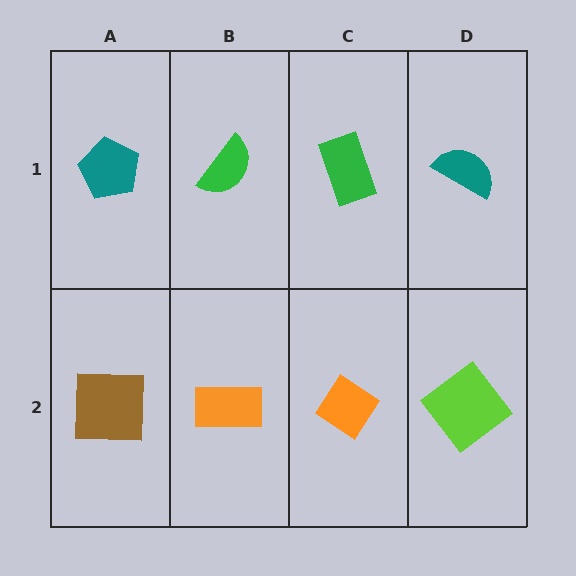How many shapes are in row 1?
4 shapes.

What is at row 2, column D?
A lime diamond.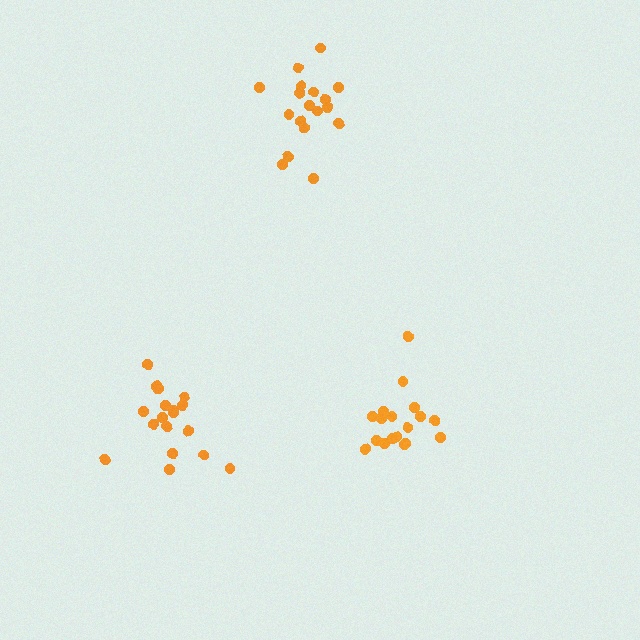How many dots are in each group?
Group 1: 18 dots, Group 2: 18 dots, Group 3: 18 dots (54 total).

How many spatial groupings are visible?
There are 3 spatial groupings.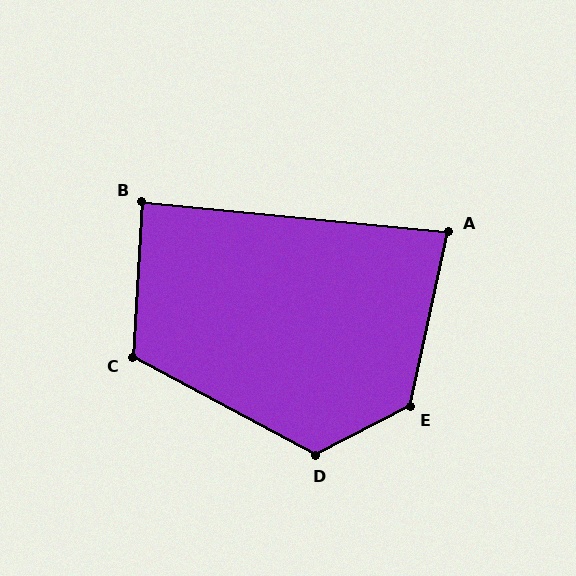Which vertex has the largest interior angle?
E, at approximately 130 degrees.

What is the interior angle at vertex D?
Approximately 124 degrees (obtuse).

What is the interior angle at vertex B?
Approximately 88 degrees (approximately right).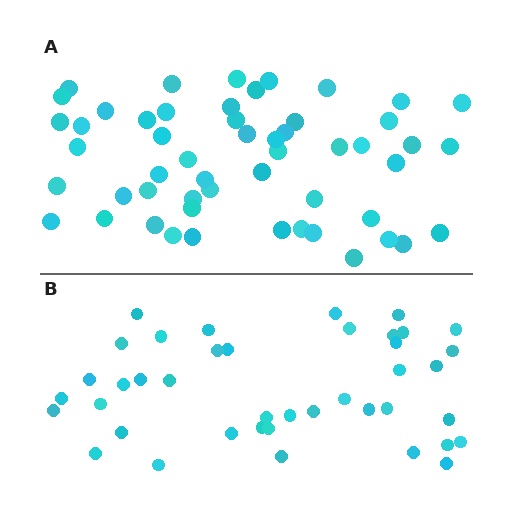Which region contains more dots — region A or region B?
Region A (the top region) has more dots.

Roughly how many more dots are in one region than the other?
Region A has roughly 12 or so more dots than region B.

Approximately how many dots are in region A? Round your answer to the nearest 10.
About 50 dots. (The exact count is 53, which rounds to 50.)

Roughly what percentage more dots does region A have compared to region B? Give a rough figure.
About 30% more.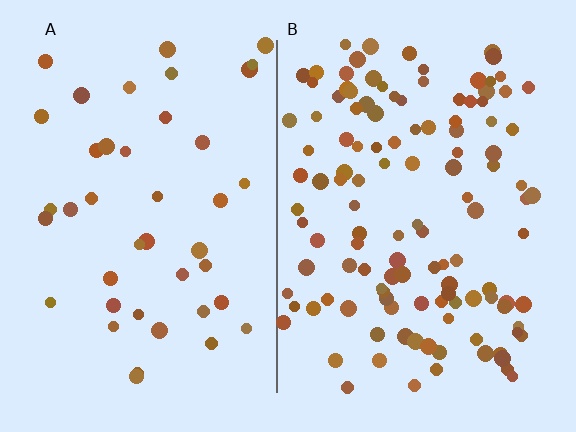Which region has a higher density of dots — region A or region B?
B (the right).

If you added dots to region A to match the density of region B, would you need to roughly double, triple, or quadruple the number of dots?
Approximately triple.